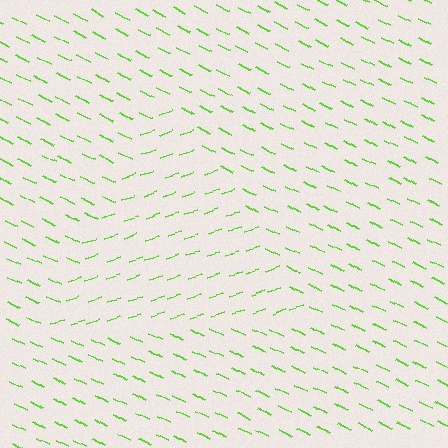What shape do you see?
I see a triangle.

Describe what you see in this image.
The image is filled with small lime line segments. A triangle region in the image has lines oriented differently from the surrounding lines, creating a visible texture boundary.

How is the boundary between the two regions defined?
The boundary is defined purely by a change in line orientation (approximately 45 degrees difference). All lines are the same color and thickness.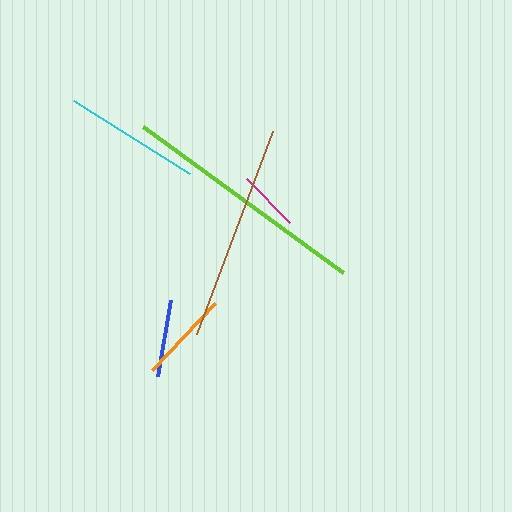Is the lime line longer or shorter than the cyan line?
The lime line is longer than the cyan line.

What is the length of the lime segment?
The lime segment is approximately 248 pixels long.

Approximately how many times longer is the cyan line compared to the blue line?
The cyan line is approximately 1.8 times the length of the blue line.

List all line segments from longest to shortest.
From longest to shortest: lime, brown, cyan, orange, blue, magenta.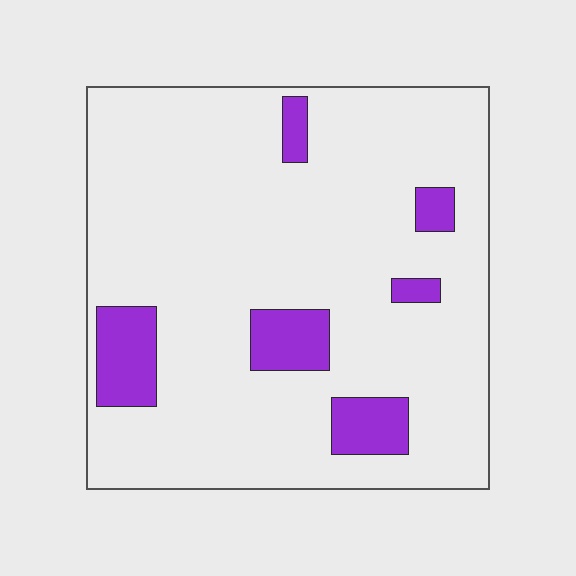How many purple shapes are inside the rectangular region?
6.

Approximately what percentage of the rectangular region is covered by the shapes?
Approximately 15%.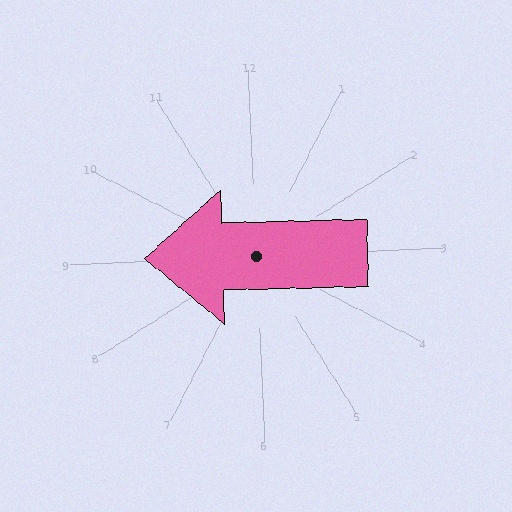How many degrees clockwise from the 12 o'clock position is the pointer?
Approximately 271 degrees.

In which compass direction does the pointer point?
West.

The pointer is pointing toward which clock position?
Roughly 9 o'clock.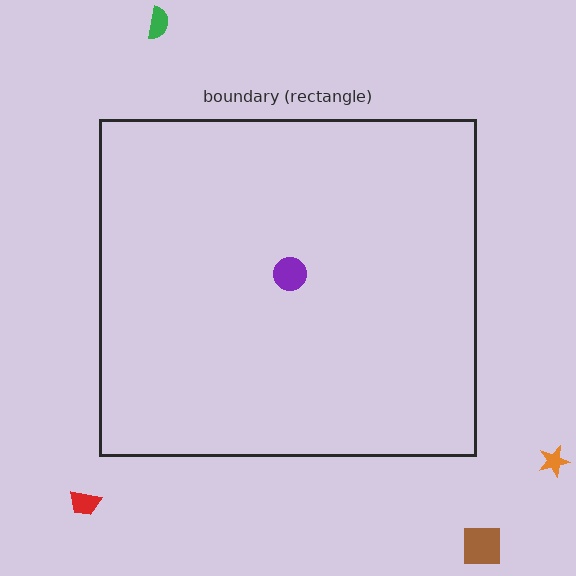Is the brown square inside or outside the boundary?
Outside.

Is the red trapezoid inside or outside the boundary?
Outside.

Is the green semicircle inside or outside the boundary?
Outside.